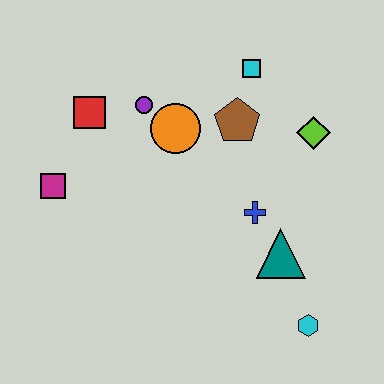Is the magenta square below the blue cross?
No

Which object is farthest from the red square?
The cyan hexagon is farthest from the red square.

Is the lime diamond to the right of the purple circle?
Yes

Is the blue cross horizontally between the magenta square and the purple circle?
No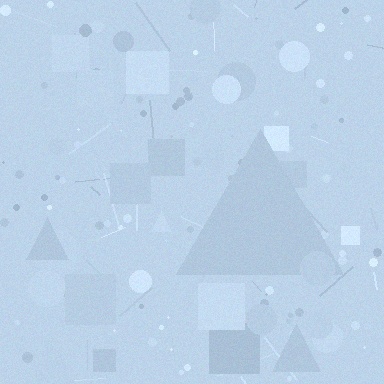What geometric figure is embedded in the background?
A triangle is embedded in the background.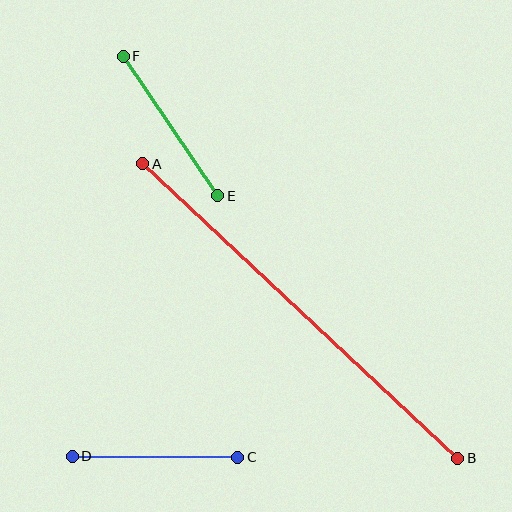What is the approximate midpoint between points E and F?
The midpoint is at approximately (170, 126) pixels.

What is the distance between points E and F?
The distance is approximately 169 pixels.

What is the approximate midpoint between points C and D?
The midpoint is at approximately (155, 457) pixels.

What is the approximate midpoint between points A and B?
The midpoint is at approximately (300, 311) pixels.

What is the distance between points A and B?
The distance is approximately 431 pixels.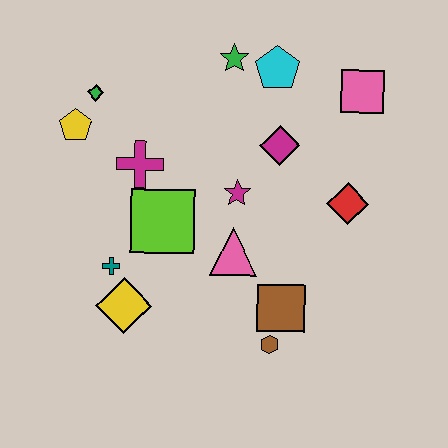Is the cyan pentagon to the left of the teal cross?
No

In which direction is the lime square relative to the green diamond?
The lime square is below the green diamond.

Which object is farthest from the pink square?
The yellow diamond is farthest from the pink square.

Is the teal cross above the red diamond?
No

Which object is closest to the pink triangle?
The magenta star is closest to the pink triangle.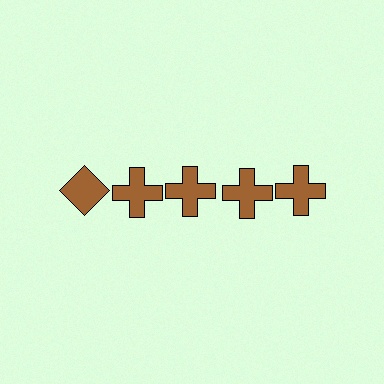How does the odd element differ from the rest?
It has a different shape: diamond instead of cross.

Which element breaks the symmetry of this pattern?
The brown diamond in the top row, leftmost column breaks the symmetry. All other shapes are brown crosses.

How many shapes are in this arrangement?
There are 5 shapes arranged in a grid pattern.